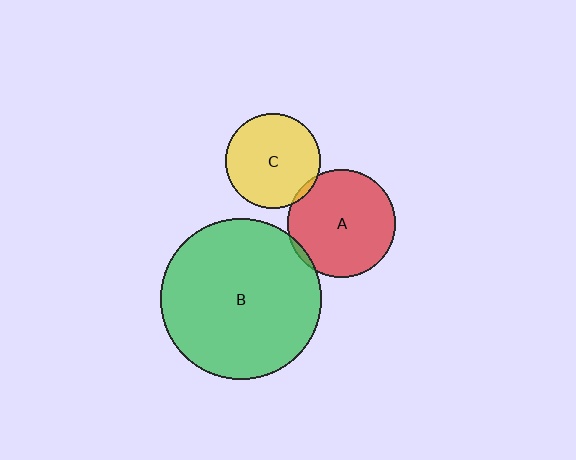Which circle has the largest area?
Circle B (green).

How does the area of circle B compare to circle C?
Approximately 2.9 times.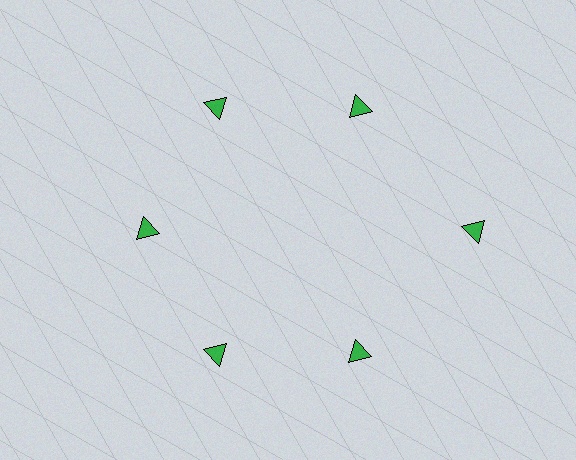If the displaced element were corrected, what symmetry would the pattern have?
It would have 6-fold rotational symmetry — the pattern would map onto itself every 60 degrees.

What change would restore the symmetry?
The symmetry would be restored by moving it inward, back onto the ring so that all 6 triangles sit at equal angles and equal distance from the center.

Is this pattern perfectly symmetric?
No. The 6 green triangles are arranged in a ring, but one element near the 3 o'clock position is pushed outward from the center, breaking the 6-fold rotational symmetry.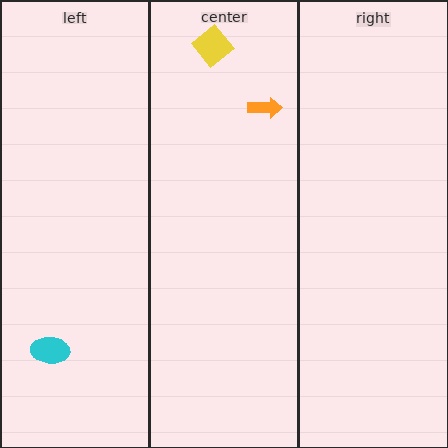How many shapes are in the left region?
1.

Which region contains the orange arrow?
The center region.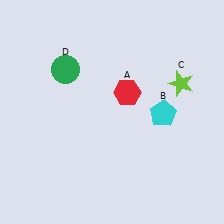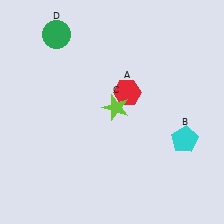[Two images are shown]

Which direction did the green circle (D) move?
The green circle (D) moved up.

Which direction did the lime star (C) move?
The lime star (C) moved left.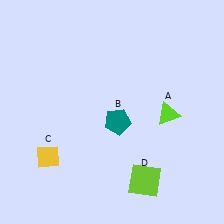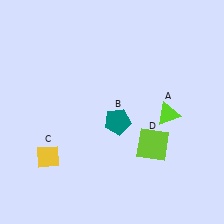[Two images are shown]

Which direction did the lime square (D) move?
The lime square (D) moved up.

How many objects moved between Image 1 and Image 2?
1 object moved between the two images.